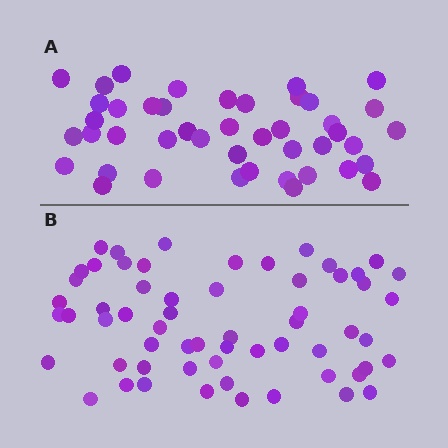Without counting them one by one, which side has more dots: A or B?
Region B (the bottom region) has more dots.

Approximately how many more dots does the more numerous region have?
Region B has approximately 15 more dots than region A.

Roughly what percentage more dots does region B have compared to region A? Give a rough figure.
About 35% more.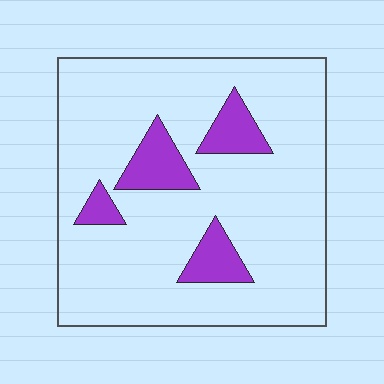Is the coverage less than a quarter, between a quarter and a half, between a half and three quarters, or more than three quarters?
Less than a quarter.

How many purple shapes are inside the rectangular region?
4.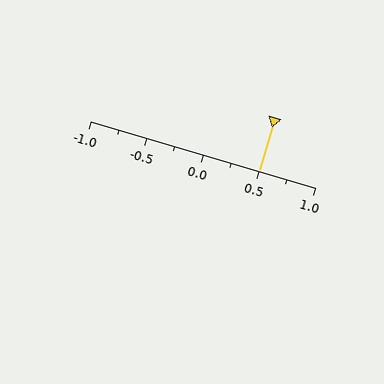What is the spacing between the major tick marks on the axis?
The major ticks are spaced 0.5 apart.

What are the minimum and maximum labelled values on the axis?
The axis runs from -1.0 to 1.0.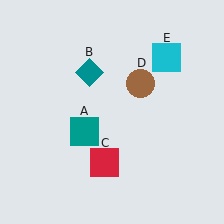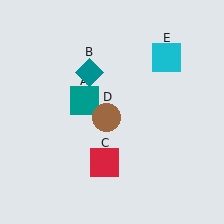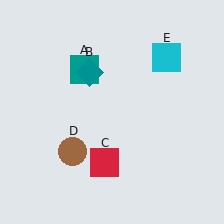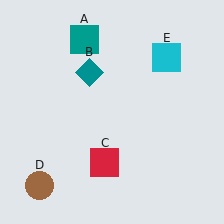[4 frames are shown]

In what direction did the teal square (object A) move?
The teal square (object A) moved up.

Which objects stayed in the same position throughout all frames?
Teal diamond (object B) and red square (object C) and cyan square (object E) remained stationary.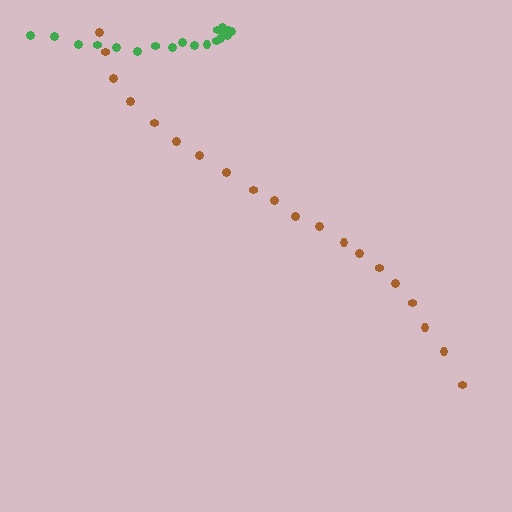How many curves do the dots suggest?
There are 2 distinct paths.